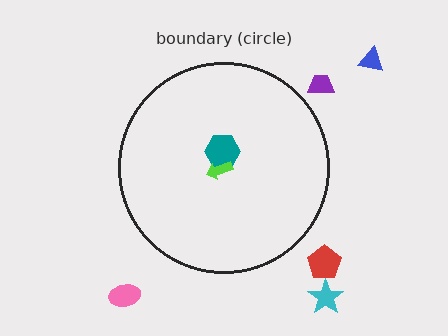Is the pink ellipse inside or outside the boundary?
Outside.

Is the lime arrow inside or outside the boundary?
Inside.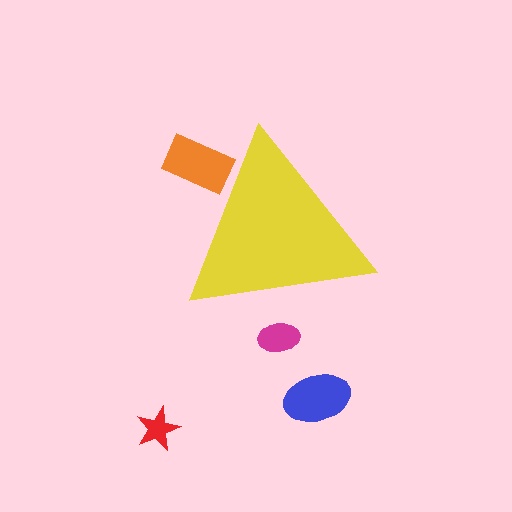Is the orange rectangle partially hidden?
Yes, the orange rectangle is partially hidden behind the yellow triangle.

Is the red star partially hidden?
No, the red star is fully visible.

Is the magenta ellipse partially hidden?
Yes, the magenta ellipse is partially hidden behind the yellow triangle.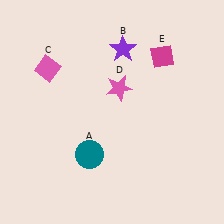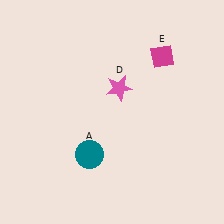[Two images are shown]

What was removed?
The pink diamond (C), the purple star (B) were removed in Image 2.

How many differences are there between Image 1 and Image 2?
There are 2 differences between the two images.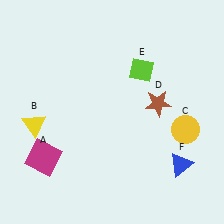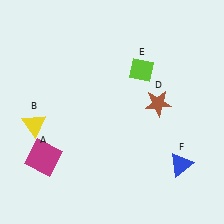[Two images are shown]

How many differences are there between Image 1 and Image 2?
There is 1 difference between the two images.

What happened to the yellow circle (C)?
The yellow circle (C) was removed in Image 2. It was in the bottom-right area of Image 1.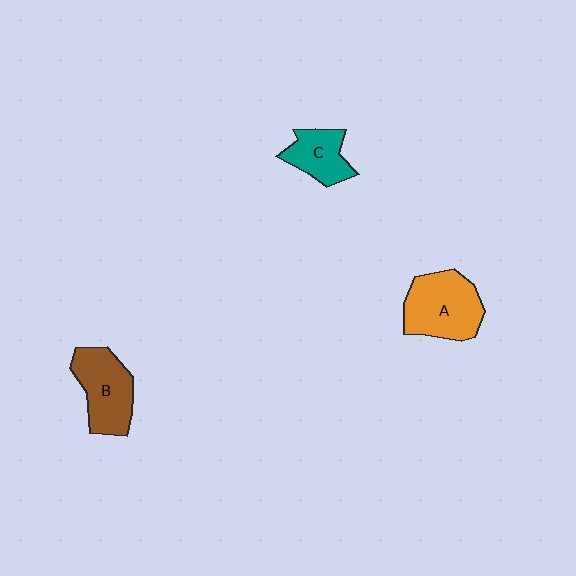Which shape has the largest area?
Shape A (orange).